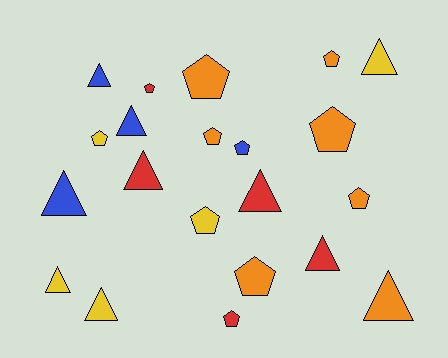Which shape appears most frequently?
Pentagon, with 11 objects.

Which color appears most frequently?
Orange, with 7 objects.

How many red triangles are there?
There are 3 red triangles.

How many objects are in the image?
There are 21 objects.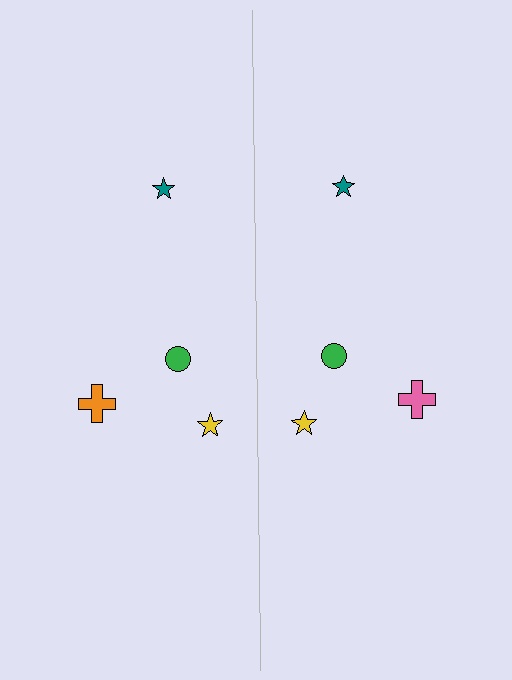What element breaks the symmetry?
The pink cross on the right side breaks the symmetry — its mirror counterpart is orange.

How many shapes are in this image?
There are 8 shapes in this image.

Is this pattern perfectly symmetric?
No, the pattern is not perfectly symmetric. The pink cross on the right side breaks the symmetry — its mirror counterpart is orange.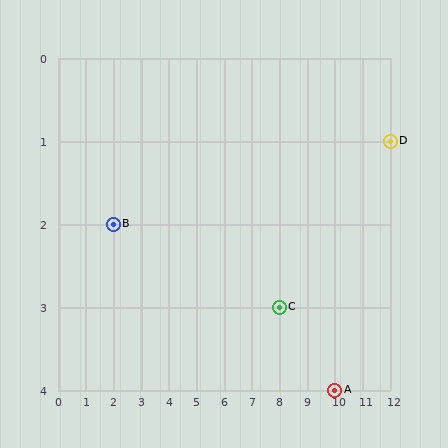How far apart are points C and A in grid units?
Points C and A are 2 columns and 1 row apart (about 2.2 grid units diagonally).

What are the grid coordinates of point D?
Point D is at grid coordinates (12, 1).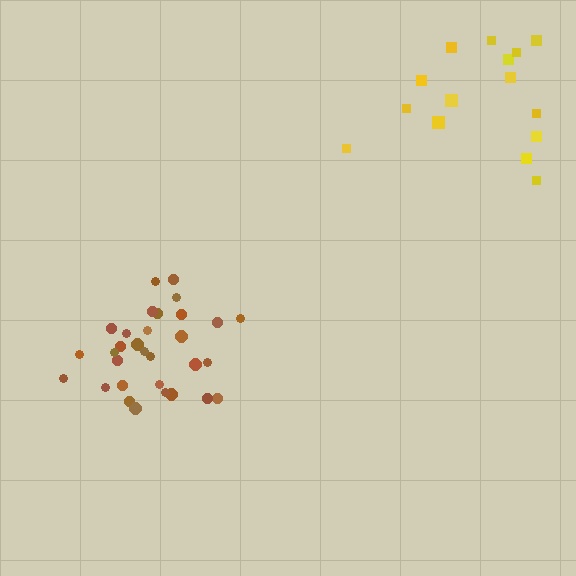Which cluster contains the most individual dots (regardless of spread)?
Brown (31).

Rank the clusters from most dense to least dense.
brown, yellow.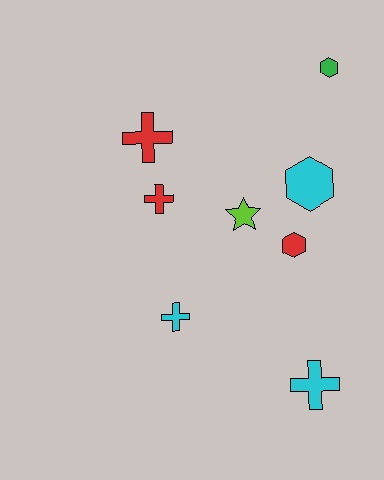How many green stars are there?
There are no green stars.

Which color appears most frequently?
Red, with 3 objects.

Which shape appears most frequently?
Cross, with 4 objects.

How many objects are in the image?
There are 8 objects.